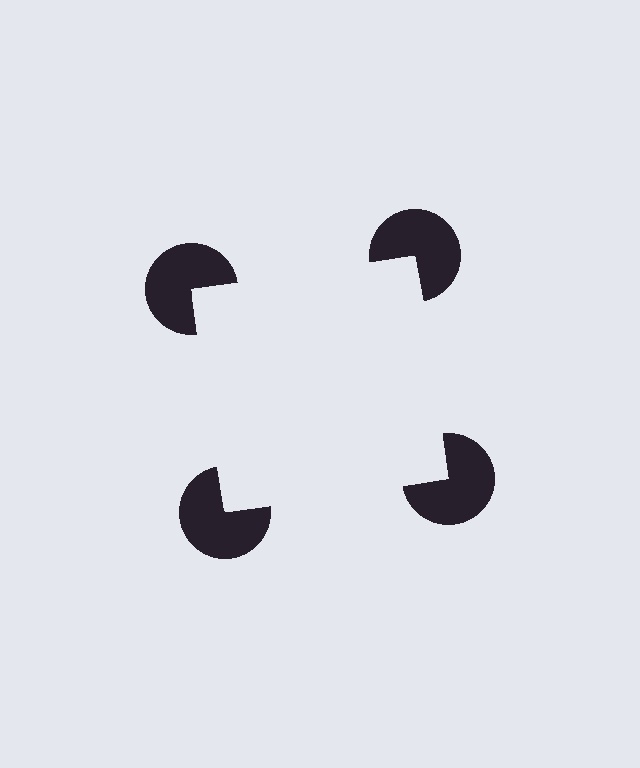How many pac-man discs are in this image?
There are 4 — one at each vertex of the illusory square.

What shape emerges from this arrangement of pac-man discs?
An illusory square — its edges are inferred from the aligned wedge cuts in the pac-man discs, not physically drawn.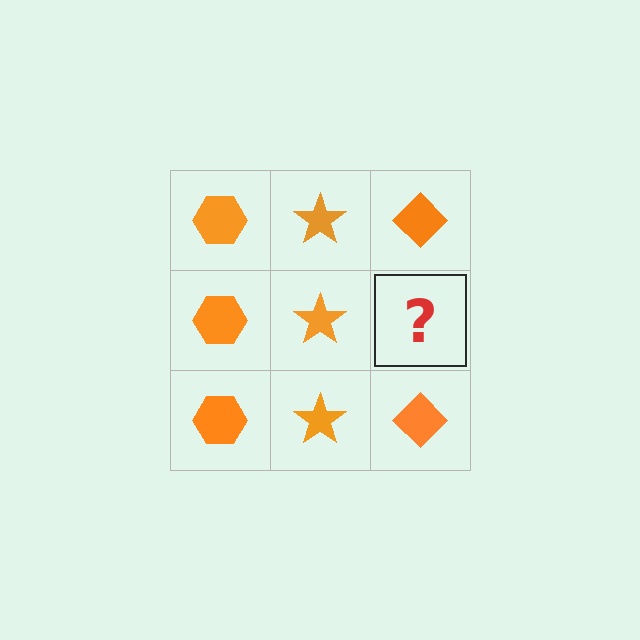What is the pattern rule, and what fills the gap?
The rule is that each column has a consistent shape. The gap should be filled with an orange diamond.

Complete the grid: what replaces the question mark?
The question mark should be replaced with an orange diamond.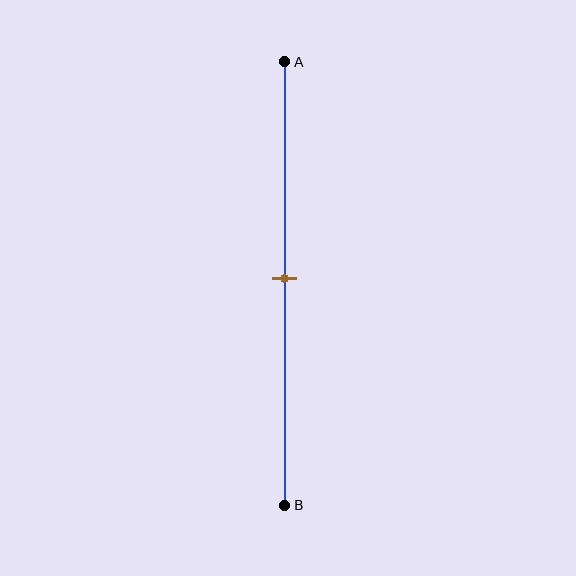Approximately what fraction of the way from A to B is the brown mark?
The brown mark is approximately 50% of the way from A to B.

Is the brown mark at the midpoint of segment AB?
Yes, the mark is approximately at the midpoint.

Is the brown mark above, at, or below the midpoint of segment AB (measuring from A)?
The brown mark is approximately at the midpoint of segment AB.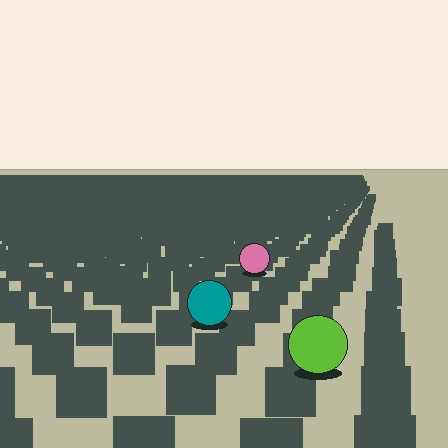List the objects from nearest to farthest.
From nearest to farthest: the lime circle, the teal circle, the pink circle.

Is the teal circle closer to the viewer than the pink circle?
Yes. The teal circle is closer — you can tell from the texture gradient: the ground texture is coarser near it.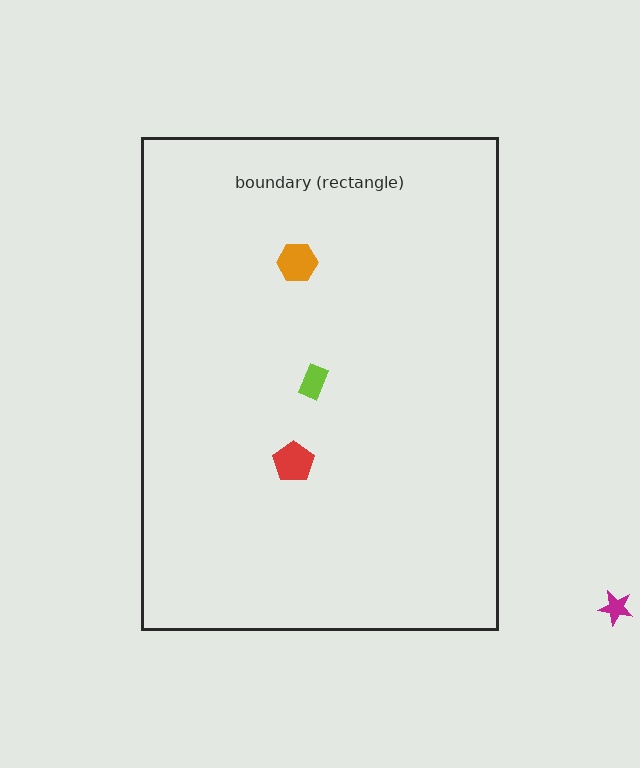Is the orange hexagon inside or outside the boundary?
Inside.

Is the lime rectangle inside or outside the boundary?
Inside.